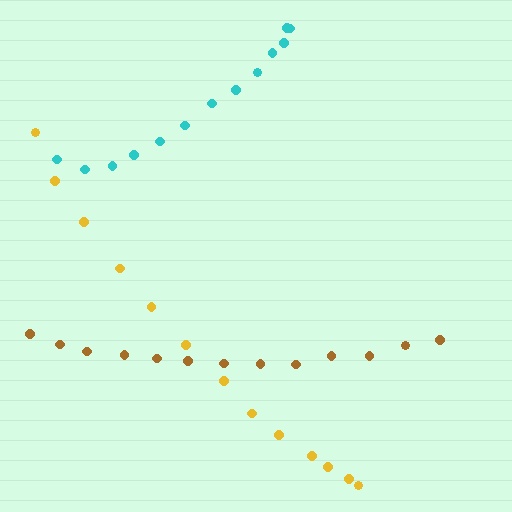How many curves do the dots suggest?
There are 3 distinct paths.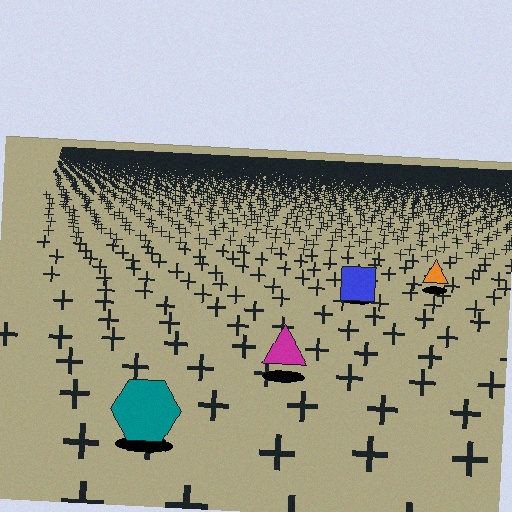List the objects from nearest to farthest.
From nearest to farthest: the teal hexagon, the magenta triangle, the blue square, the orange triangle.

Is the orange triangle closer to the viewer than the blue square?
No. The blue square is closer — you can tell from the texture gradient: the ground texture is coarser near it.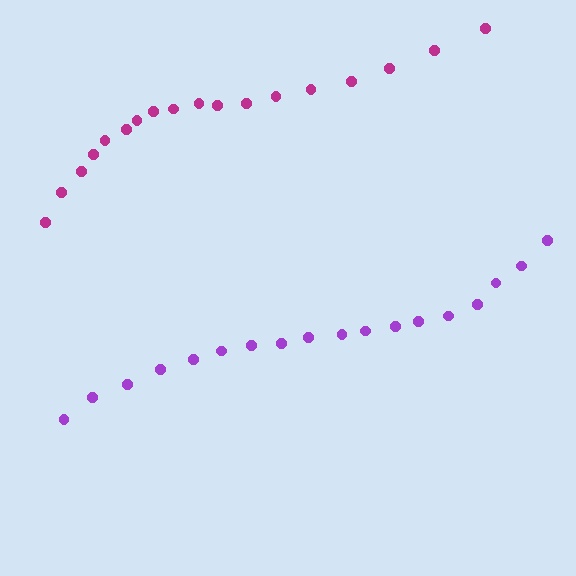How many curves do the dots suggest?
There are 2 distinct paths.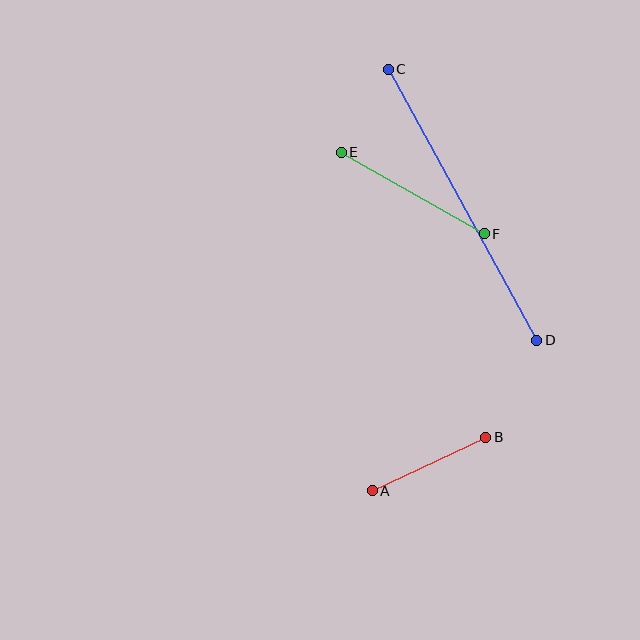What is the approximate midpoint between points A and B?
The midpoint is at approximately (429, 464) pixels.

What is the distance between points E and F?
The distance is approximately 165 pixels.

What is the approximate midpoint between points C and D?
The midpoint is at approximately (463, 205) pixels.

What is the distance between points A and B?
The distance is approximately 125 pixels.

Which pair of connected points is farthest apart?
Points C and D are farthest apart.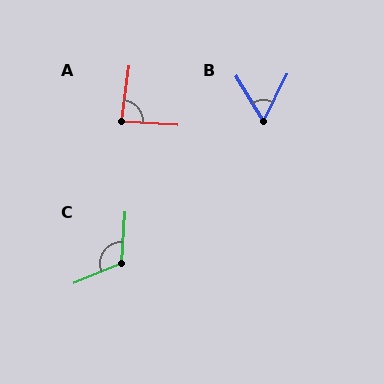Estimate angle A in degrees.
Approximately 86 degrees.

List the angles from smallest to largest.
B (58°), A (86°), C (116°).